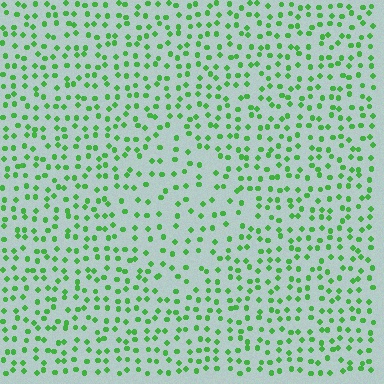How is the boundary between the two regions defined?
The boundary is defined by a change in element density (approximately 1.6x ratio). All elements are the same color, size, and shape.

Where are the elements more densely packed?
The elements are more densely packed outside the diamond boundary.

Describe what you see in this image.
The image contains small green elements arranged at two different densities. A diamond-shaped region is visible where the elements are less densely packed than the surrounding area.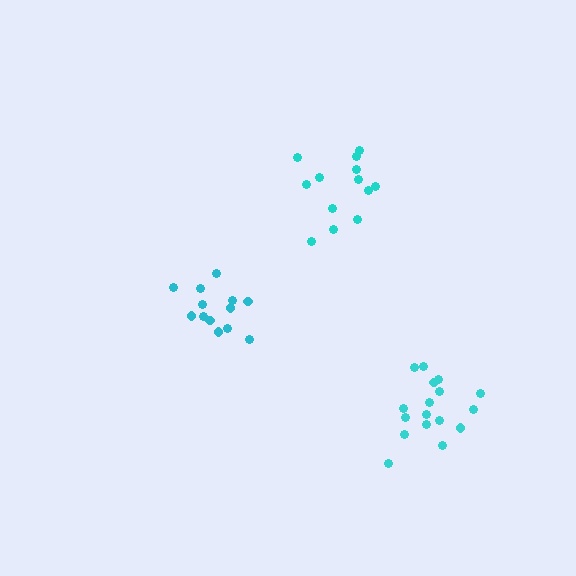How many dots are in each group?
Group 1: 13 dots, Group 2: 17 dots, Group 3: 13 dots (43 total).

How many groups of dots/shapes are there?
There are 3 groups.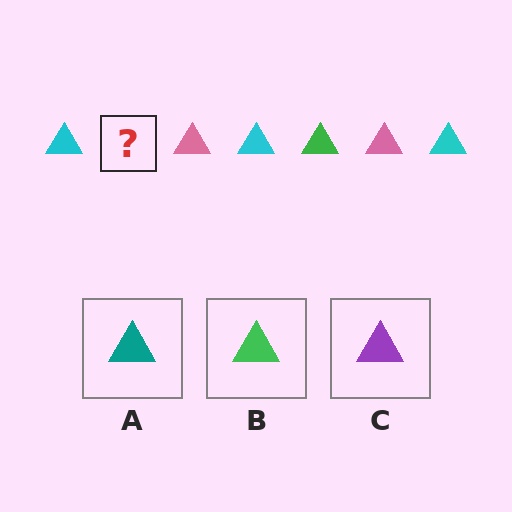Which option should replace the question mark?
Option B.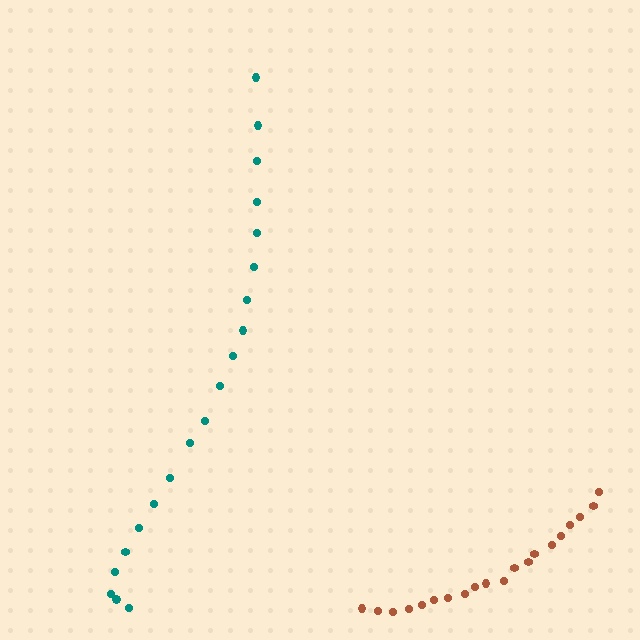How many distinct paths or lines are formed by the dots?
There are 2 distinct paths.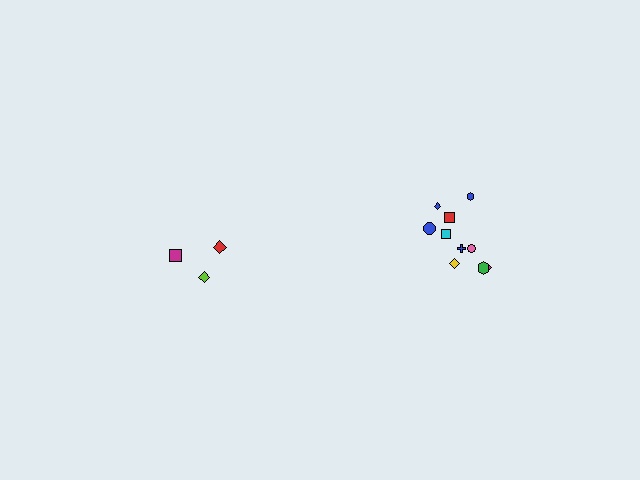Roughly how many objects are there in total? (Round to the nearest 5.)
Roughly 15 objects in total.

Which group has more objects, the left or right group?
The right group.